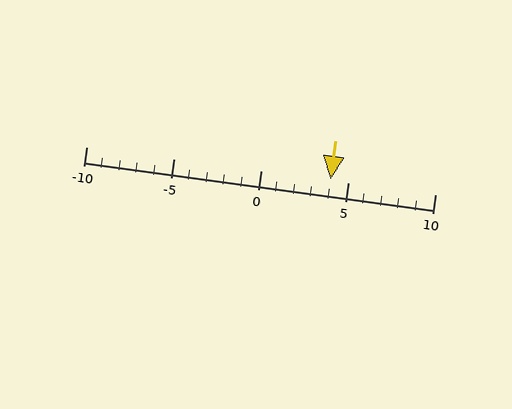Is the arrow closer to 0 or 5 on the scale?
The arrow is closer to 5.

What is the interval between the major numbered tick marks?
The major tick marks are spaced 5 units apart.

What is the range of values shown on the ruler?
The ruler shows values from -10 to 10.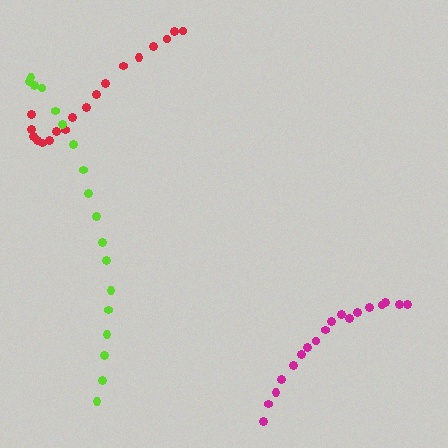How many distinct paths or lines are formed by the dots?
There are 3 distinct paths.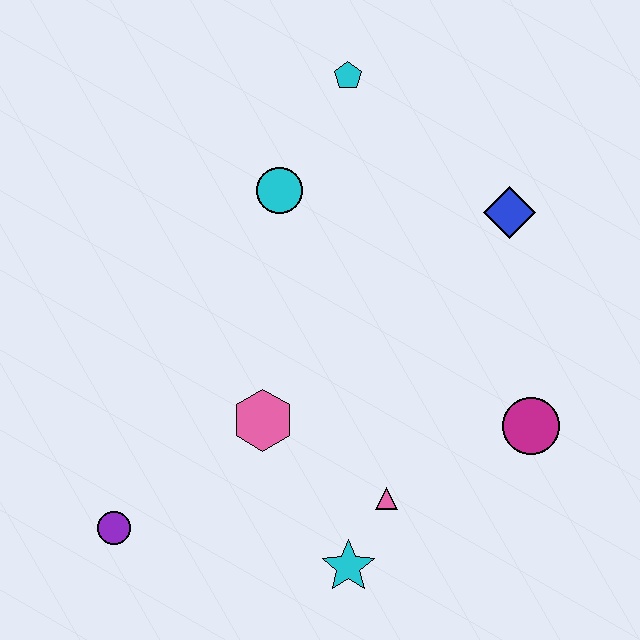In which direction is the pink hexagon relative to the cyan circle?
The pink hexagon is below the cyan circle.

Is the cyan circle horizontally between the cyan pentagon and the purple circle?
Yes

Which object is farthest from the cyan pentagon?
The purple circle is farthest from the cyan pentagon.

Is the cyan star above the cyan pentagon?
No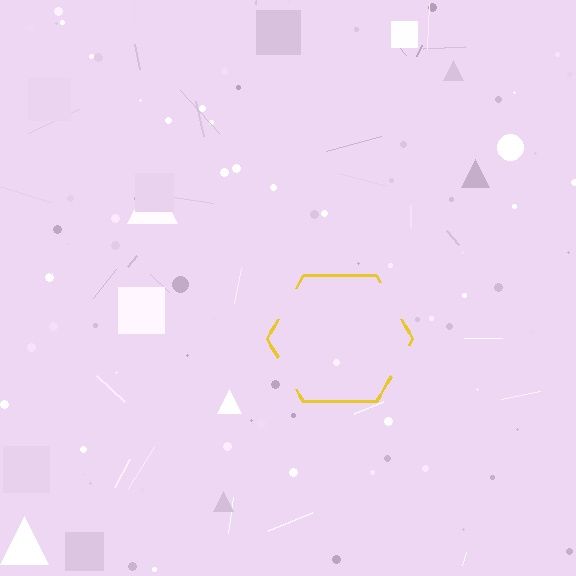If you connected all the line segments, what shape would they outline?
They would outline a hexagon.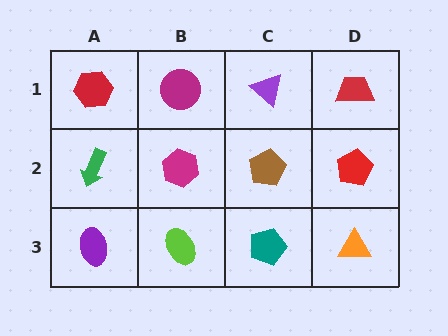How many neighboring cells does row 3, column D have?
2.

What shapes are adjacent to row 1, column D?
A red pentagon (row 2, column D), a purple triangle (row 1, column C).